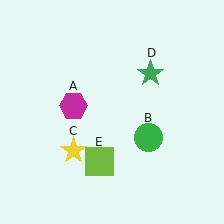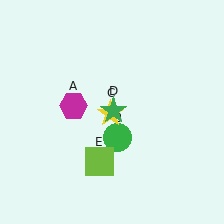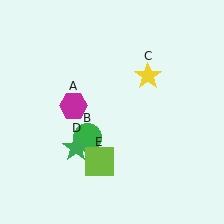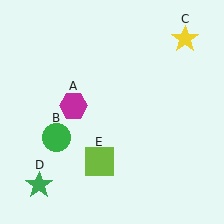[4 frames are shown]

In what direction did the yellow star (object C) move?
The yellow star (object C) moved up and to the right.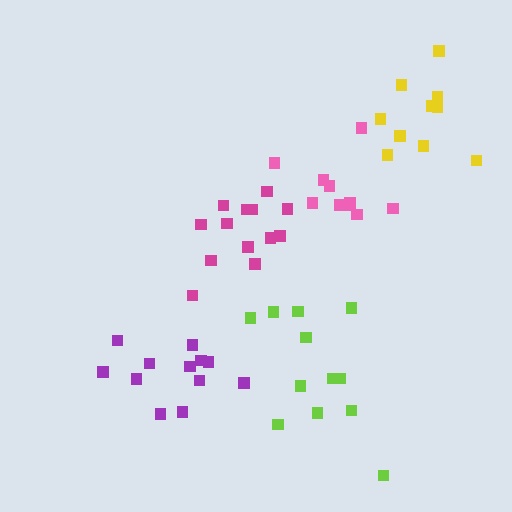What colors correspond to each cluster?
The clusters are colored: pink, magenta, yellow, purple, lime.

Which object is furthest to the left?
The purple cluster is leftmost.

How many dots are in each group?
Group 1: 10 dots, Group 2: 13 dots, Group 3: 10 dots, Group 4: 12 dots, Group 5: 12 dots (57 total).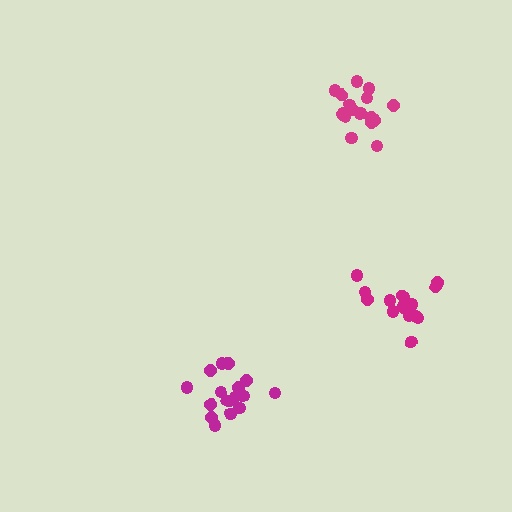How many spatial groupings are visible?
There are 3 spatial groupings.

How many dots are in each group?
Group 1: 17 dots, Group 2: 17 dots, Group 3: 15 dots (49 total).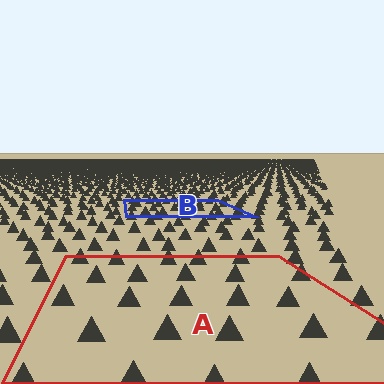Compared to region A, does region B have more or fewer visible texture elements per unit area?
Region B has more texture elements per unit area — they are packed more densely because it is farther away.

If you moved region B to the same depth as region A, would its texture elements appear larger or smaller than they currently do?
They would appear larger. At a closer depth, the same texture elements are projected at a bigger on-screen size.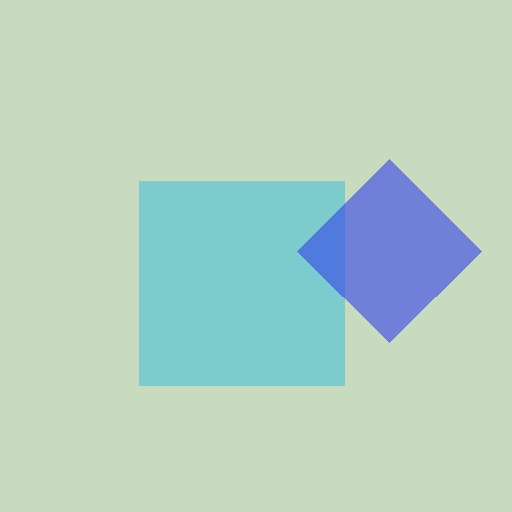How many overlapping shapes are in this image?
There are 2 overlapping shapes in the image.